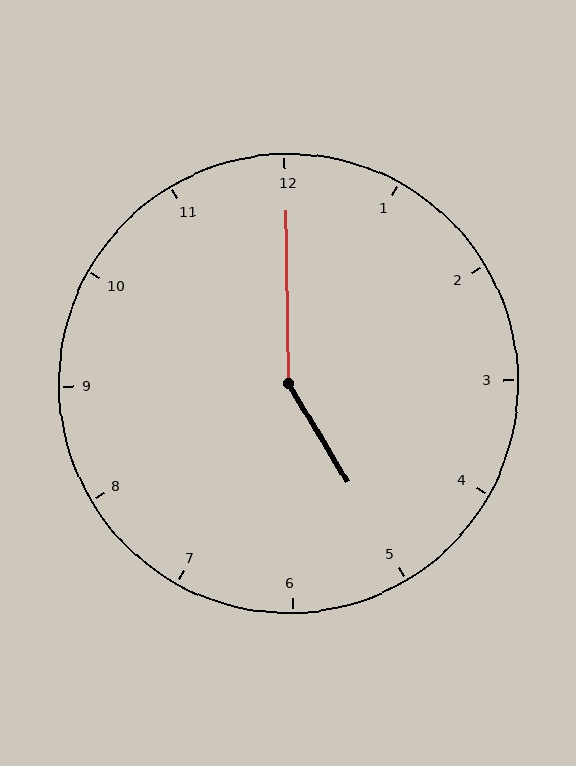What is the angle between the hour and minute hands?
Approximately 150 degrees.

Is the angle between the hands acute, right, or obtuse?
It is obtuse.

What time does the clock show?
5:00.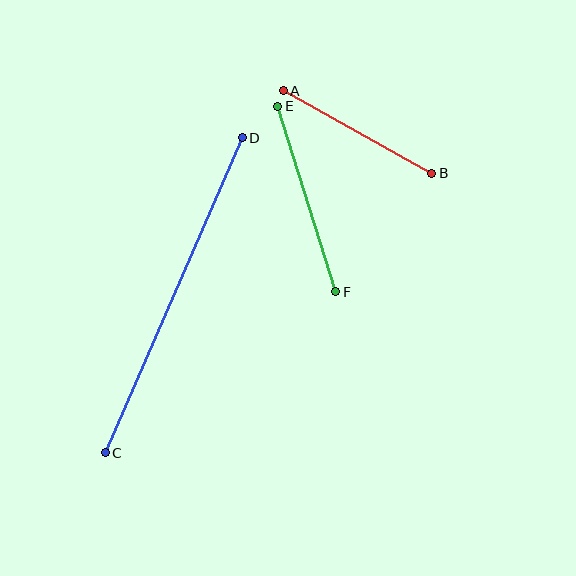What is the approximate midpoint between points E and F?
The midpoint is at approximately (307, 199) pixels.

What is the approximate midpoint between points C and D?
The midpoint is at approximately (174, 295) pixels.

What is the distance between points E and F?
The distance is approximately 195 pixels.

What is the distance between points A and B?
The distance is approximately 170 pixels.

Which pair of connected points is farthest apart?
Points C and D are farthest apart.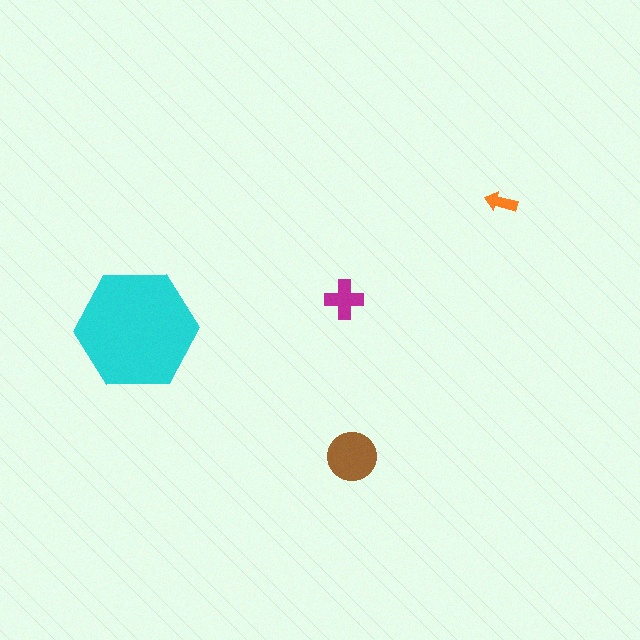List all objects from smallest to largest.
The orange arrow, the magenta cross, the brown circle, the cyan hexagon.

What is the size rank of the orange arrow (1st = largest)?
4th.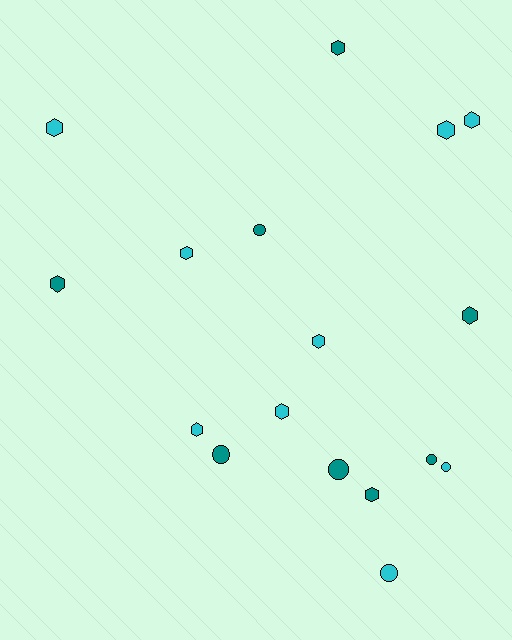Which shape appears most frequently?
Hexagon, with 11 objects.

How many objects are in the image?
There are 17 objects.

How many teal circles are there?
There are 4 teal circles.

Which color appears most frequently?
Cyan, with 9 objects.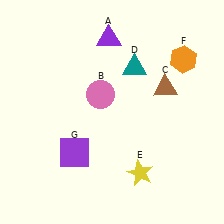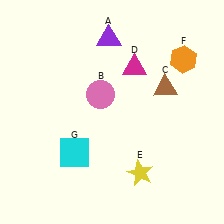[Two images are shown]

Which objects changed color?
D changed from teal to magenta. G changed from purple to cyan.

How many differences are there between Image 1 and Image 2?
There are 2 differences between the two images.